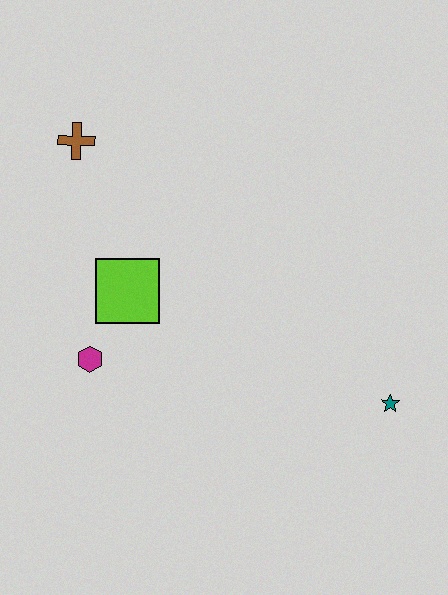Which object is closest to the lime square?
The magenta hexagon is closest to the lime square.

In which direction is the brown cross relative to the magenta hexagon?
The brown cross is above the magenta hexagon.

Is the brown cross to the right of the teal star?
No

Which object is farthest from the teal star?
The brown cross is farthest from the teal star.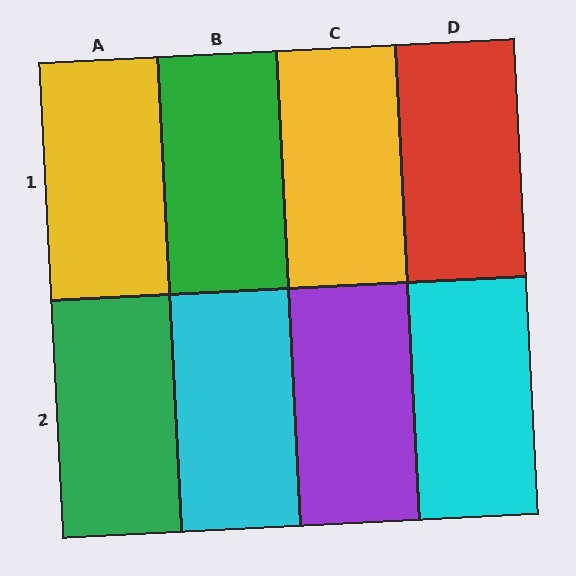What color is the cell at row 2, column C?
Purple.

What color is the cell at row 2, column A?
Green.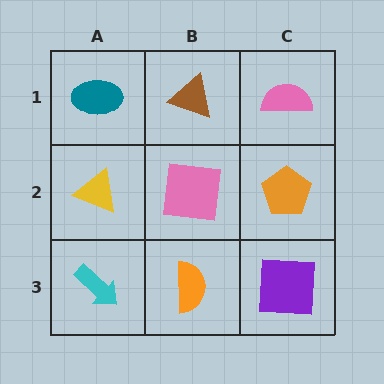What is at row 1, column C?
A pink semicircle.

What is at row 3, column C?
A purple square.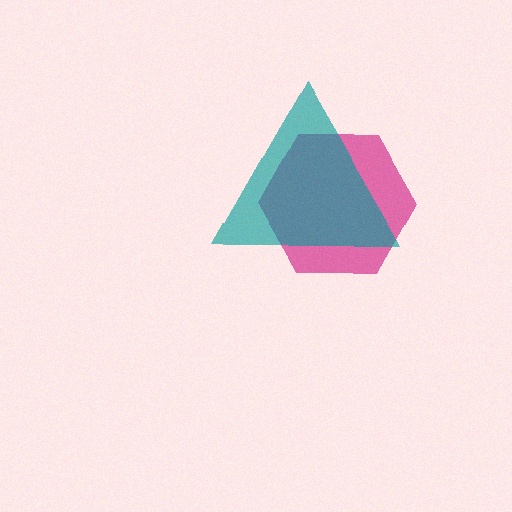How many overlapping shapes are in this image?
There are 2 overlapping shapes in the image.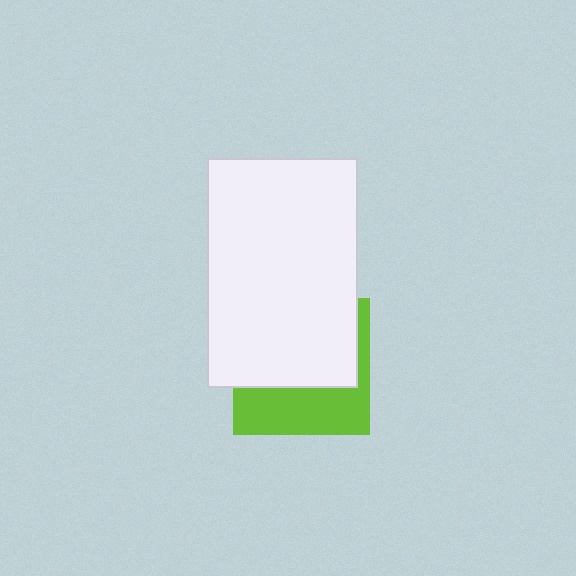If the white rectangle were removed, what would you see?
You would see the complete lime square.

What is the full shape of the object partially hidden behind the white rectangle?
The partially hidden object is a lime square.